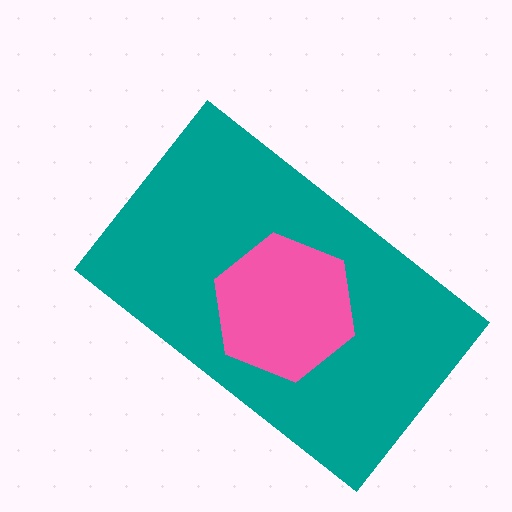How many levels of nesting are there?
2.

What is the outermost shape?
The teal rectangle.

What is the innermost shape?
The pink hexagon.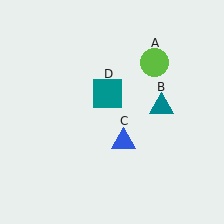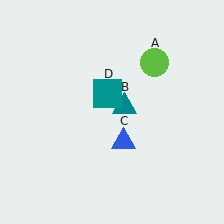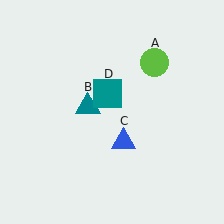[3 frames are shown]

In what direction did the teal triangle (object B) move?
The teal triangle (object B) moved left.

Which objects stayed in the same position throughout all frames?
Lime circle (object A) and blue triangle (object C) and teal square (object D) remained stationary.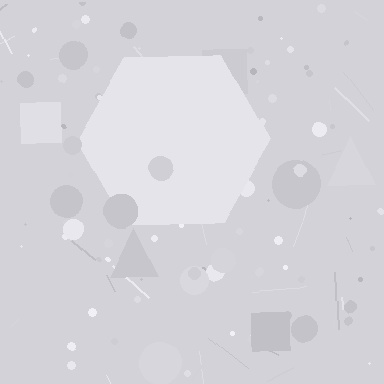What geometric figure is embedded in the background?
A hexagon is embedded in the background.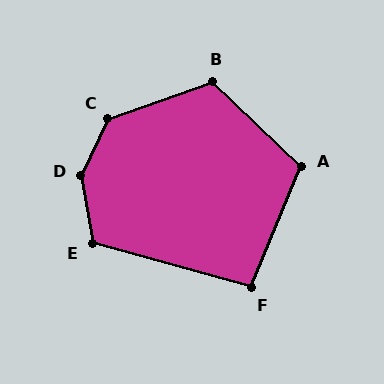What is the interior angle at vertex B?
Approximately 117 degrees (obtuse).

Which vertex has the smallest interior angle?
F, at approximately 97 degrees.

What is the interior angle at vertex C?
Approximately 134 degrees (obtuse).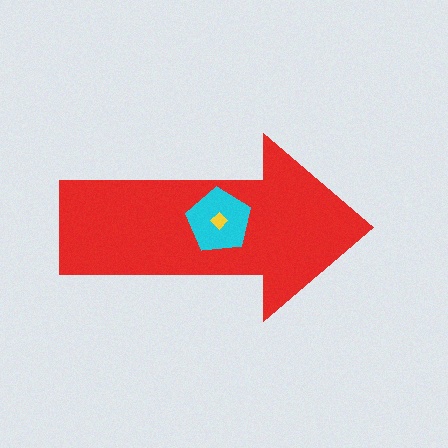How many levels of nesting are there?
3.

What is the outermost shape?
The red arrow.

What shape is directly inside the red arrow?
The cyan pentagon.